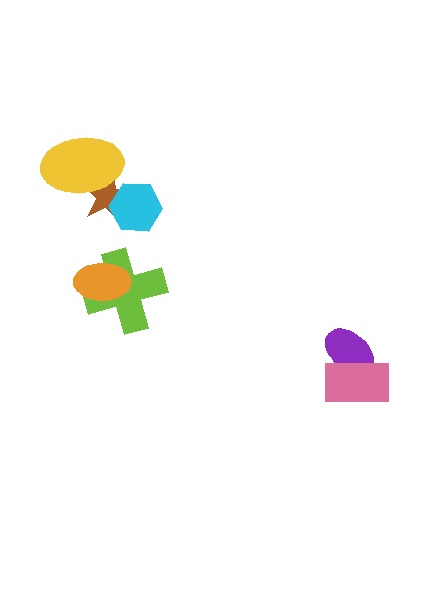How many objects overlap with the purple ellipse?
1 object overlaps with the purple ellipse.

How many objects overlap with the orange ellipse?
1 object overlaps with the orange ellipse.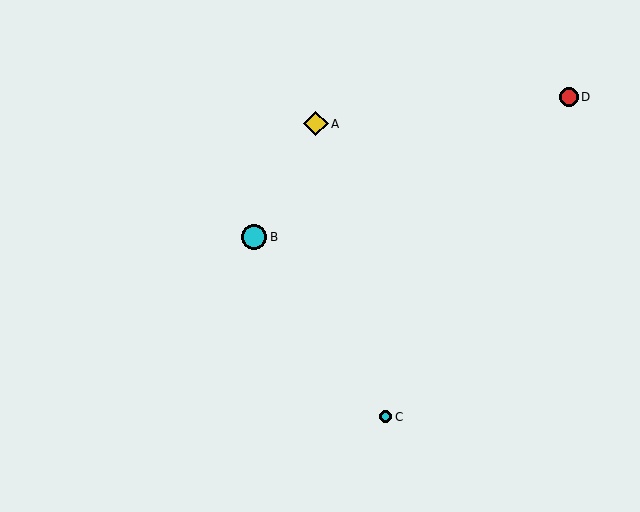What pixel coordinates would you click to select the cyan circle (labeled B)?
Click at (254, 237) to select the cyan circle B.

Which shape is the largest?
The yellow diamond (labeled A) is the largest.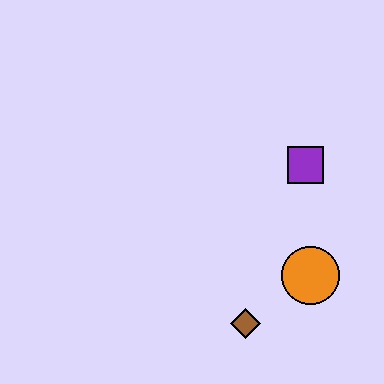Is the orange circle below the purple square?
Yes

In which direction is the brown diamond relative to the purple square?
The brown diamond is below the purple square.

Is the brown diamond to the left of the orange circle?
Yes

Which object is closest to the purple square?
The orange circle is closest to the purple square.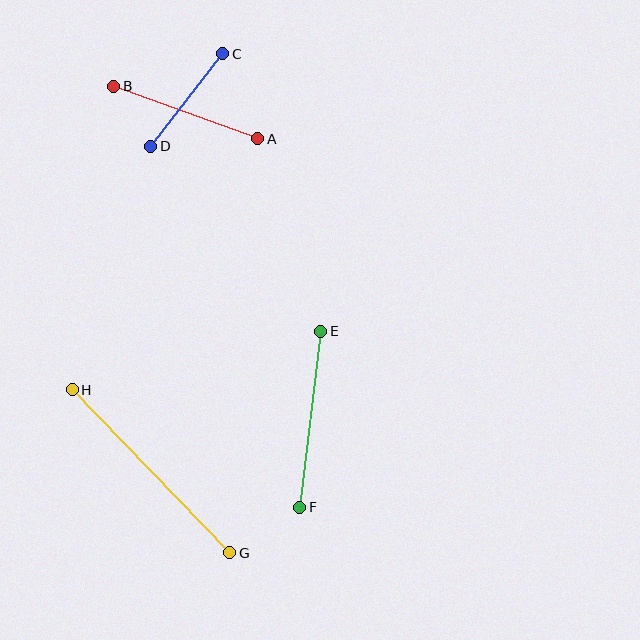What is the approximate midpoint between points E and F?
The midpoint is at approximately (310, 419) pixels.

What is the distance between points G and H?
The distance is approximately 227 pixels.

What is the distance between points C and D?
The distance is approximately 117 pixels.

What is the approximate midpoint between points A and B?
The midpoint is at approximately (186, 112) pixels.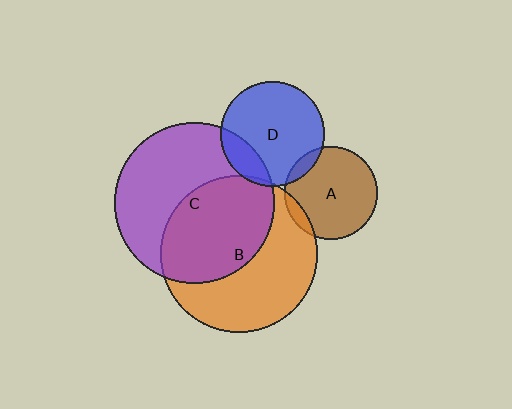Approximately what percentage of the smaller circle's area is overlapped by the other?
Approximately 50%.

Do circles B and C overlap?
Yes.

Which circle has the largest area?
Circle C (purple).